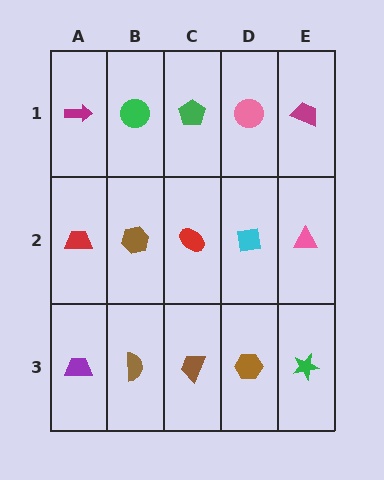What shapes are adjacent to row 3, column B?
A brown hexagon (row 2, column B), a purple trapezoid (row 3, column A), a brown trapezoid (row 3, column C).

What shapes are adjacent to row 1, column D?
A cyan square (row 2, column D), a green pentagon (row 1, column C), a magenta trapezoid (row 1, column E).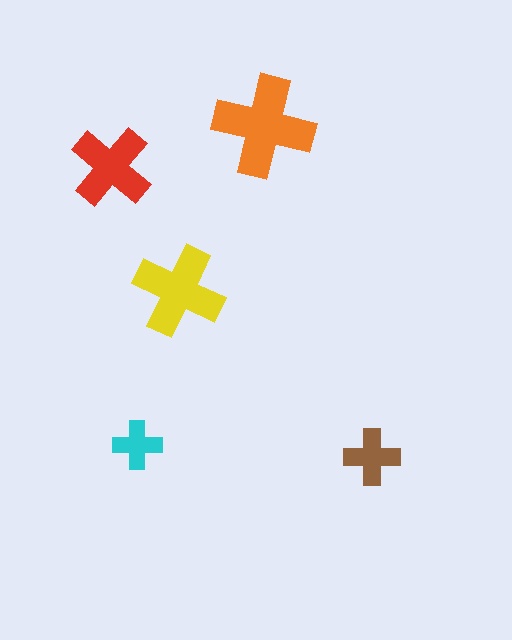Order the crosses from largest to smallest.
the orange one, the yellow one, the red one, the brown one, the cyan one.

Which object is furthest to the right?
The brown cross is rightmost.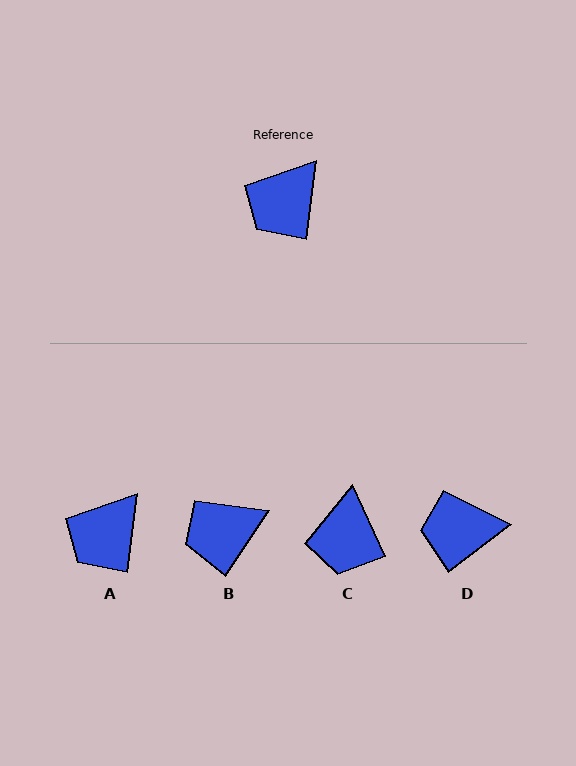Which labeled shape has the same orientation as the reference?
A.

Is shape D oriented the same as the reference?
No, it is off by about 45 degrees.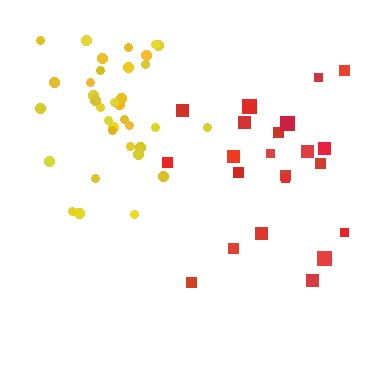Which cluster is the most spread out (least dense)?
Red.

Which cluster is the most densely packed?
Yellow.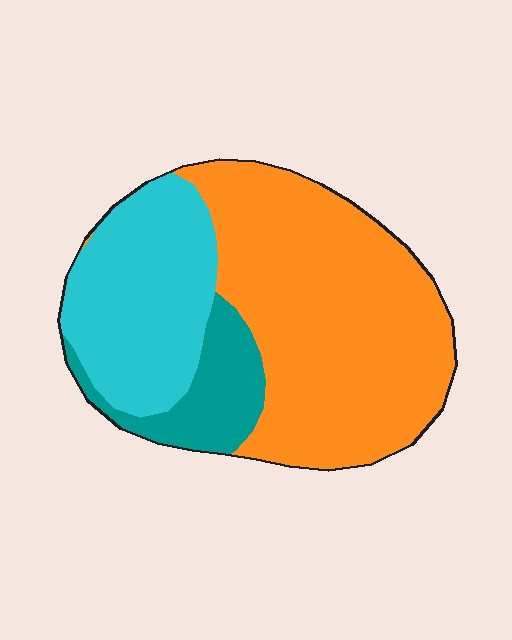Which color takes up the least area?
Teal, at roughly 15%.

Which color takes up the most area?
Orange, at roughly 60%.